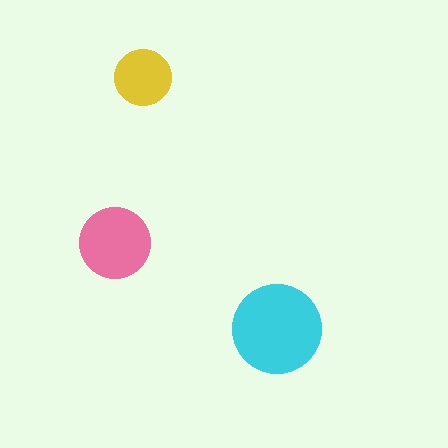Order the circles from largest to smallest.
the cyan one, the pink one, the yellow one.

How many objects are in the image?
There are 3 objects in the image.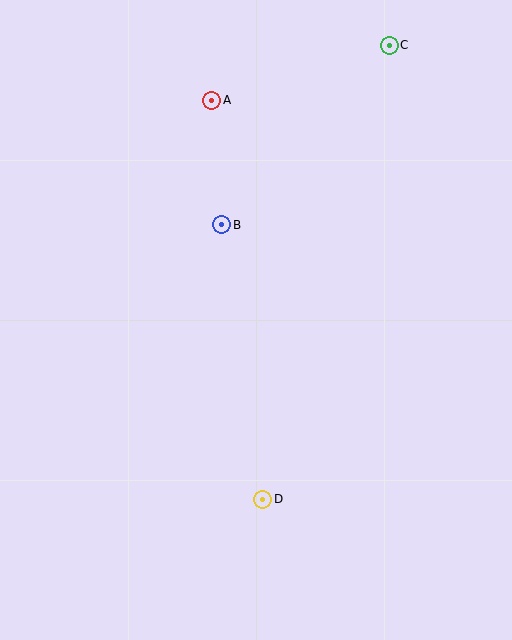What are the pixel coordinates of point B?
Point B is at (222, 225).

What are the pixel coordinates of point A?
Point A is at (212, 100).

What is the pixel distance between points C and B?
The distance between C and B is 246 pixels.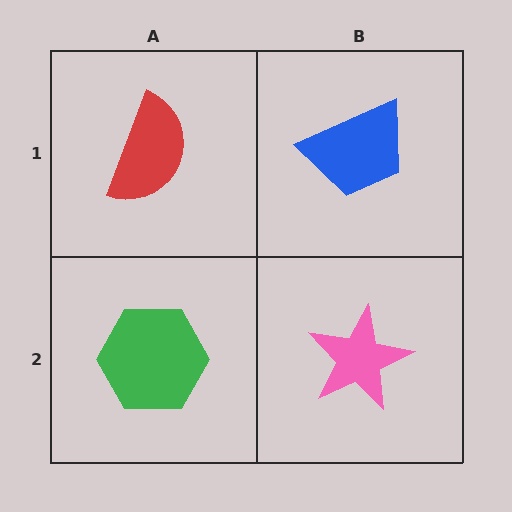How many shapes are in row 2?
2 shapes.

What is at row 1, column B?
A blue trapezoid.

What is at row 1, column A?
A red semicircle.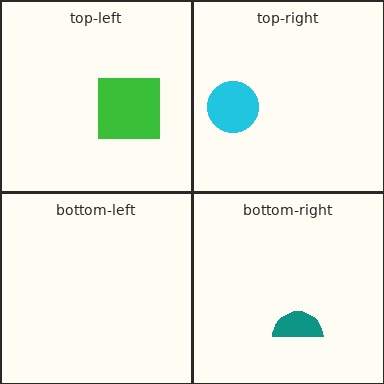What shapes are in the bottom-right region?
The teal semicircle.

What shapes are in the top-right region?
The cyan circle.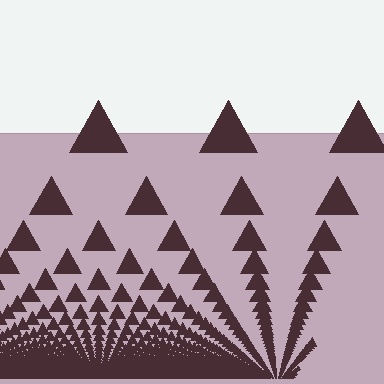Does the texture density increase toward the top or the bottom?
Density increases toward the bottom.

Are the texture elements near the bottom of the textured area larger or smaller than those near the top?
Smaller. The gradient is inverted — elements near the bottom are smaller and denser.